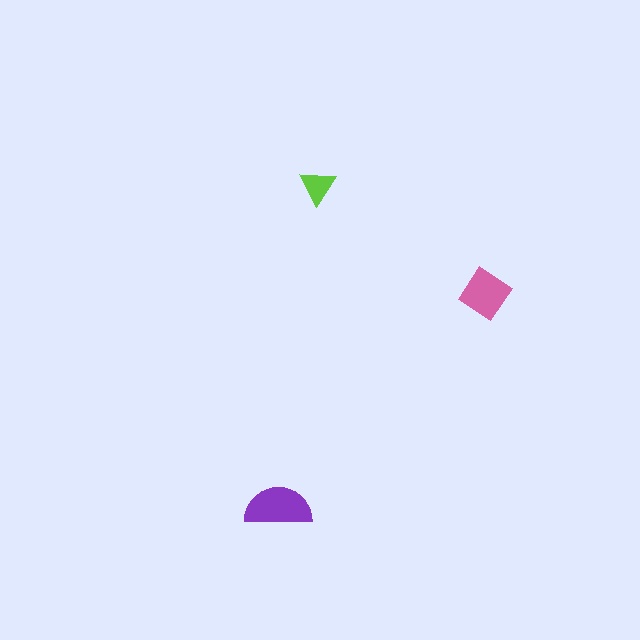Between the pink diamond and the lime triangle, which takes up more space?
The pink diamond.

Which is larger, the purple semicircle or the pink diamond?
The purple semicircle.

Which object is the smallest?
The lime triangle.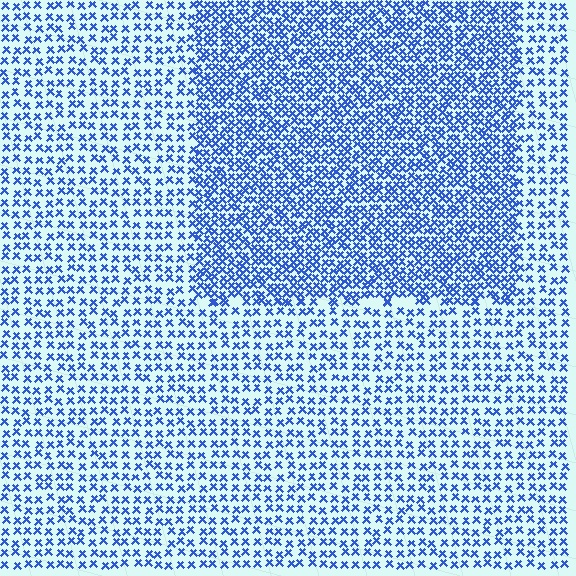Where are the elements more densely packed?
The elements are more densely packed inside the rectangle boundary.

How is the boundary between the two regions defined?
The boundary is defined by a change in element density (approximately 2.0x ratio). All elements are the same color, size, and shape.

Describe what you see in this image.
The image contains small blue elements arranged at two different densities. A rectangle-shaped region is visible where the elements are more densely packed than the surrounding area.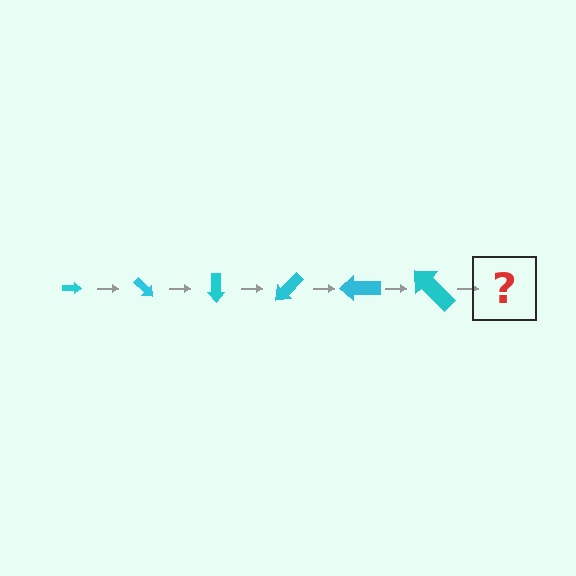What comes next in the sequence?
The next element should be an arrow, larger than the previous one and rotated 270 degrees from the start.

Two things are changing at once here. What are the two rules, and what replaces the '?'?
The two rules are that the arrow grows larger each step and it rotates 45 degrees each step. The '?' should be an arrow, larger than the previous one and rotated 270 degrees from the start.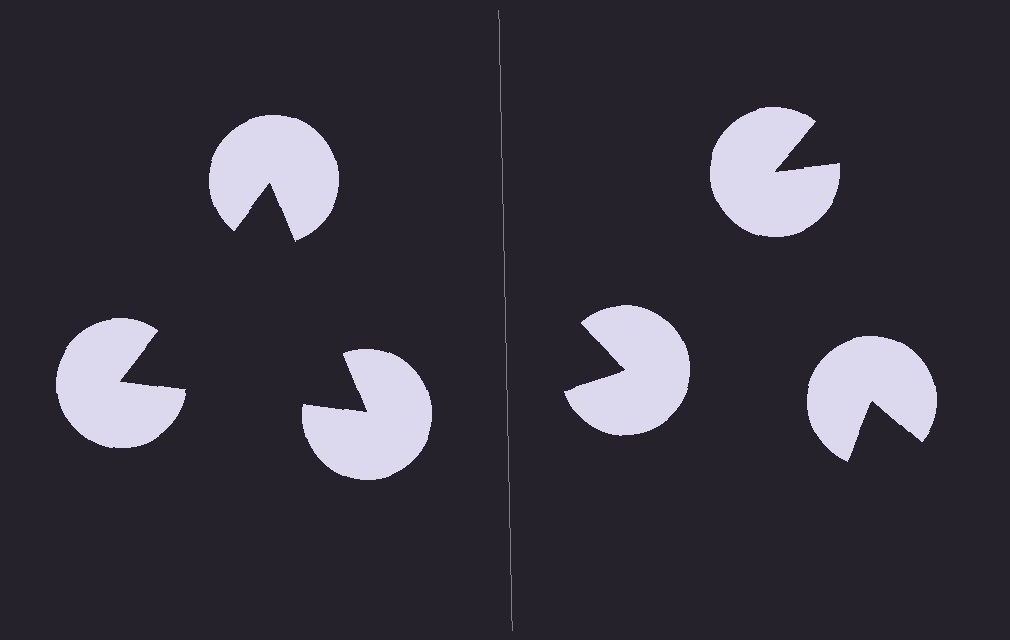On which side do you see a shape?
An illusory triangle appears on the left side. On the right side the wedge cuts are rotated, so no coherent shape forms.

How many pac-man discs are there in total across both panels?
6 — 3 on each side.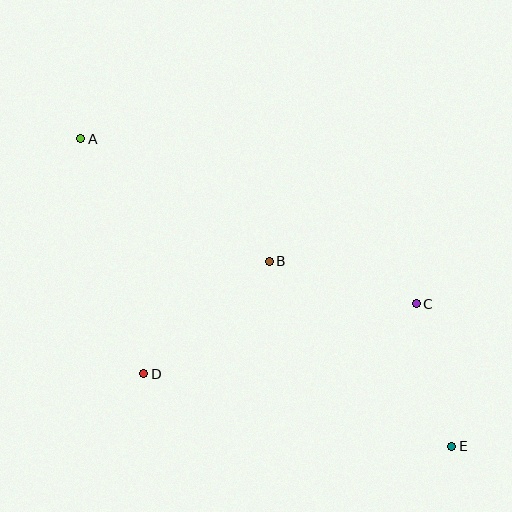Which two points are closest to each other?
Points C and E are closest to each other.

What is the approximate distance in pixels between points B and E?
The distance between B and E is approximately 260 pixels.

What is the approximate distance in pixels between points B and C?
The distance between B and C is approximately 153 pixels.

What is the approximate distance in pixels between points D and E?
The distance between D and E is approximately 316 pixels.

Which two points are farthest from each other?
Points A and E are farthest from each other.